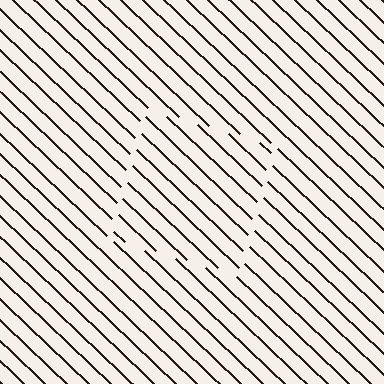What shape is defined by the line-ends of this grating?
An illusory square. The interior of the shape contains the same grating, shifted by half a period — the contour is defined by the phase discontinuity where line-ends from the inner and outer gratings abut.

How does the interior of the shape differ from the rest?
The interior of the shape contains the same grating, shifted by half a period — the contour is defined by the phase discontinuity where line-ends from the inner and outer gratings abut.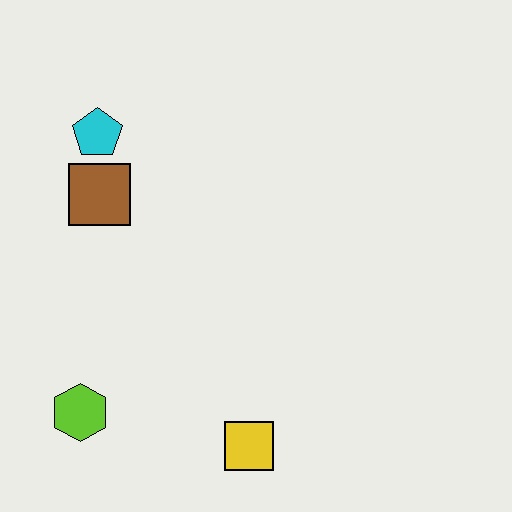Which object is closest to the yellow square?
The lime hexagon is closest to the yellow square.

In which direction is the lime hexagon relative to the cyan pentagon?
The lime hexagon is below the cyan pentagon.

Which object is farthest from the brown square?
The yellow square is farthest from the brown square.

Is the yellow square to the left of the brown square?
No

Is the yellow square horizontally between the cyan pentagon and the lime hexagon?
No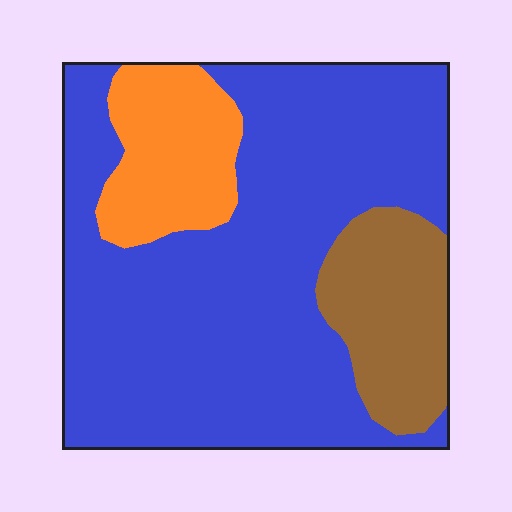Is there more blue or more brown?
Blue.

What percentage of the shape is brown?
Brown covers roughly 15% of the shape.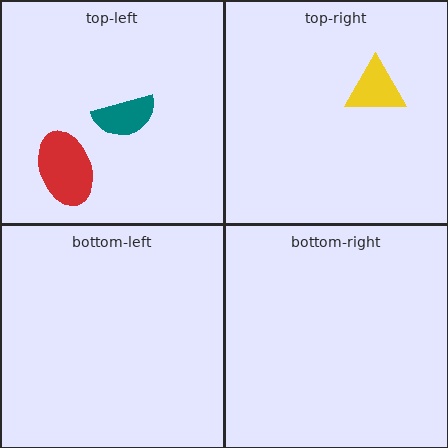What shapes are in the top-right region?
The yellow triangle.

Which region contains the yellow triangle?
The top-right region.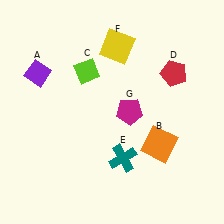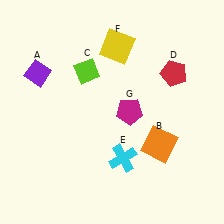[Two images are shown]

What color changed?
The cross (E) changed from teal in Image 1 to cyan in Image 2.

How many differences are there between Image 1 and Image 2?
There is 1 difference between the two images.